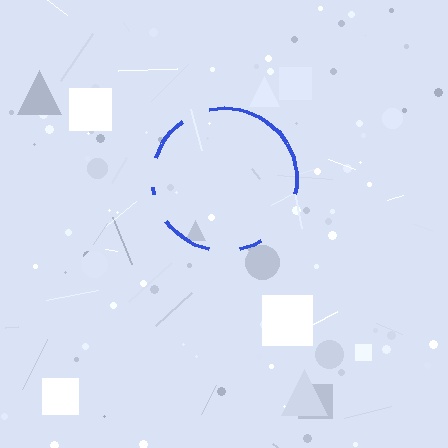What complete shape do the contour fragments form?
The contour fragments form a circle.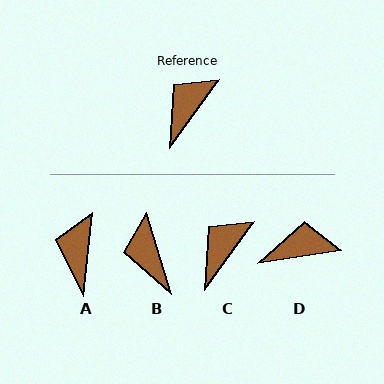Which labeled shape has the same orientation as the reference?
C.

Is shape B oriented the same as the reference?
No, it is off by about 53 degrees.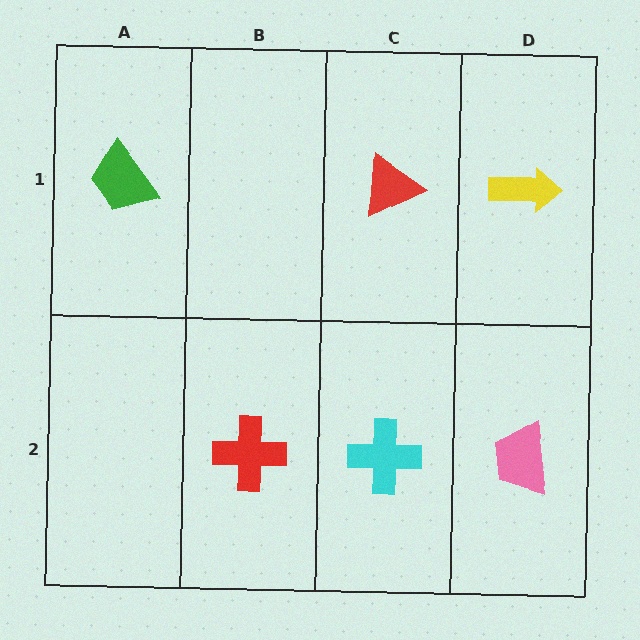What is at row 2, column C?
A cyan cross.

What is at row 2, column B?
A red cross.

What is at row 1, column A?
A green trapezoid.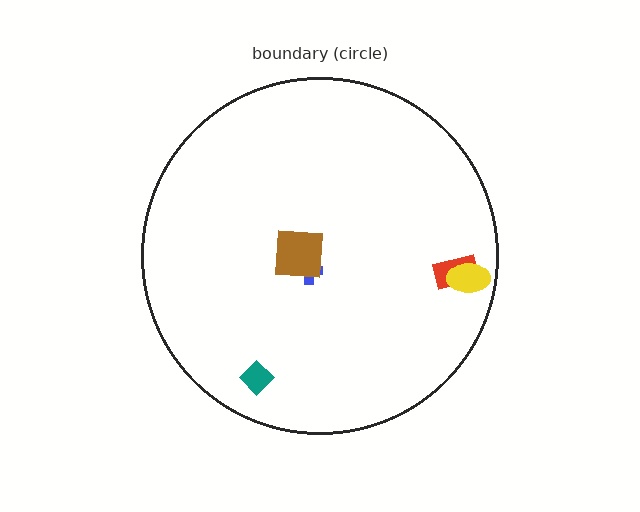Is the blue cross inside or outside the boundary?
Inside.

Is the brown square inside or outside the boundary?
Inside.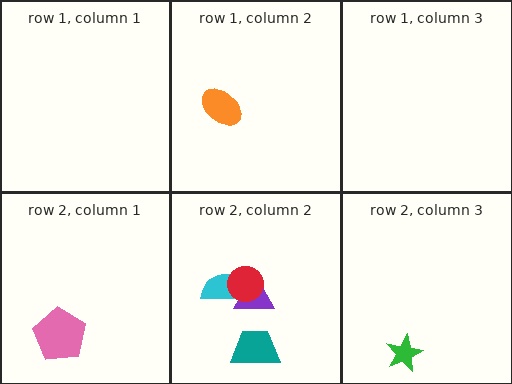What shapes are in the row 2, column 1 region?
The pink pentagon.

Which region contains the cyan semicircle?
The row 2, column 2 region.